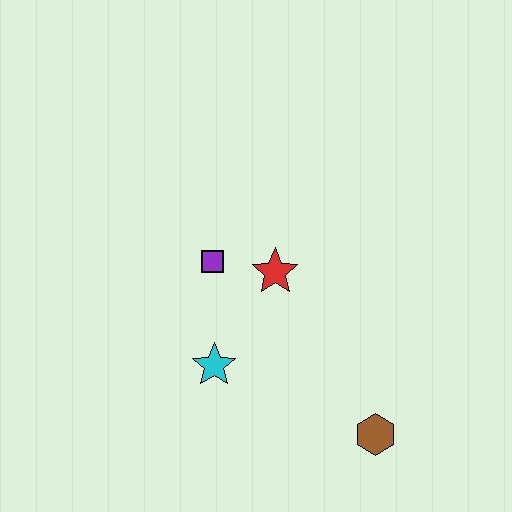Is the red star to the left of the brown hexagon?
Yes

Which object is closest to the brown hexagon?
The cyan star is closest to the brown hexagon.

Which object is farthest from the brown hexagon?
The purple square is farthest from the brown hexagon.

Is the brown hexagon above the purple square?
No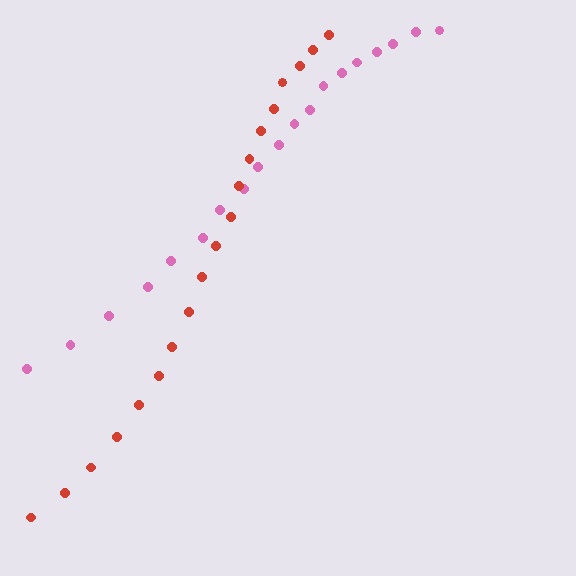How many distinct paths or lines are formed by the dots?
There are 2 distinct paths.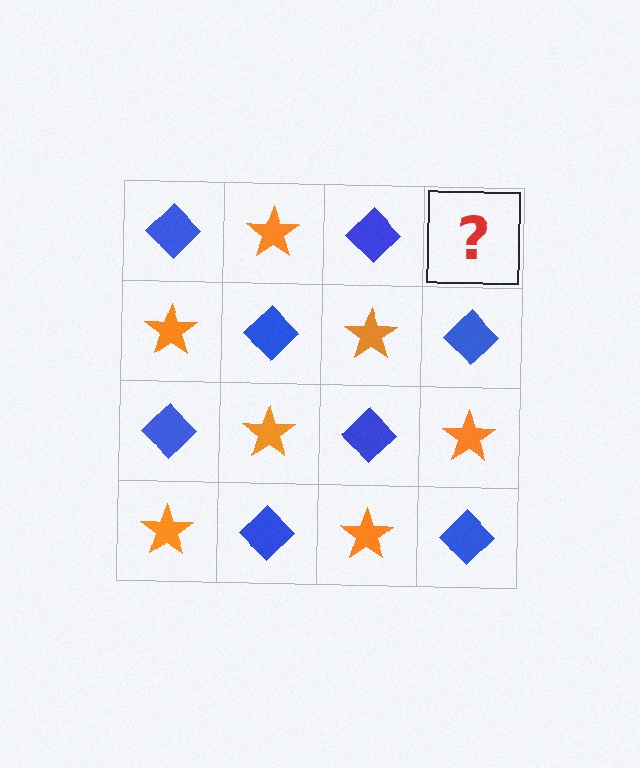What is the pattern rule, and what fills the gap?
The rule is that it alternates blue diamond and orange star in a checkerboard pattern. The gap should be filled with an orange star.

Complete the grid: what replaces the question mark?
The question mark should be replaced with an orange star.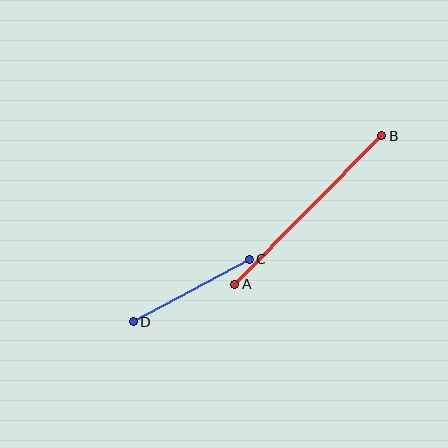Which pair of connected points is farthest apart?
Points A and B are farthest apart.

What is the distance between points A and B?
The distance is approximately 209 pixels.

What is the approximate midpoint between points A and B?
The midpoint is at approximately (308, 210) pixels.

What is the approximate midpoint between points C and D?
The midpoint is at approximately (191, 290) pixels.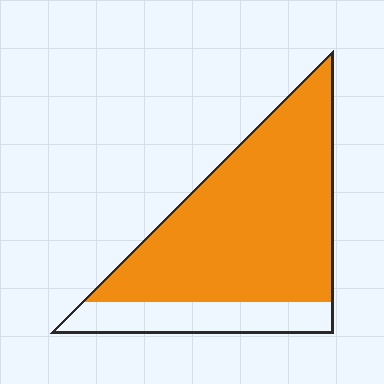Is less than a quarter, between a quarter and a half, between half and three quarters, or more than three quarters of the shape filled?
More than three quarters.